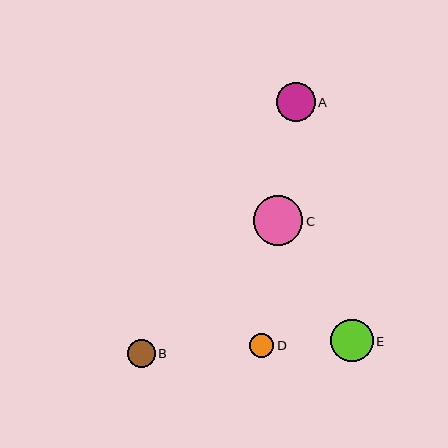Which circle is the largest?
Circle C is the largest with a size of approximately 50 pixels.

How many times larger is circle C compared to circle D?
Circle C is approximately 2.1 times the size of circle D.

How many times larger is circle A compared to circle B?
Circle A is approximately 1.4 times the size of circle B.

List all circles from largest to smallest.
From largest to smallest: C, E, A, B, D.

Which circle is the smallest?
Circle D is the smallest with a size of approximately 24 pixels.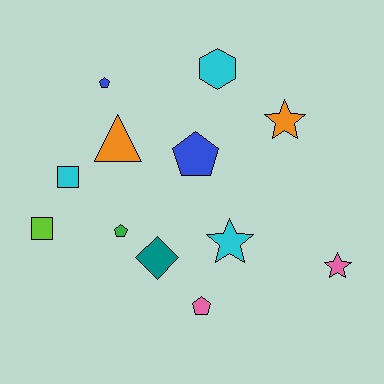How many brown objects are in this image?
There are no brown objects.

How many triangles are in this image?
There is 1 triangle.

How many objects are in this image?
There are 12 objects.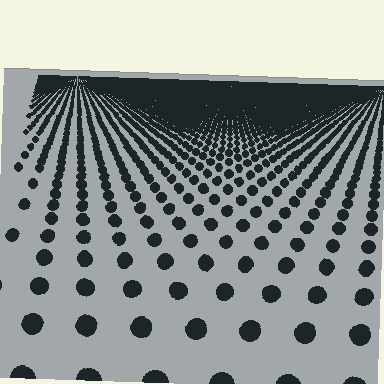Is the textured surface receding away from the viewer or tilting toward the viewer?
The surface is receding away from the viewer. Texture elements get smaller and denser toward the top.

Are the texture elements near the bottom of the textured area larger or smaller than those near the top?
Larger. Near the bottom, elements are closer to the viewer and appear at a bigger on-screen size.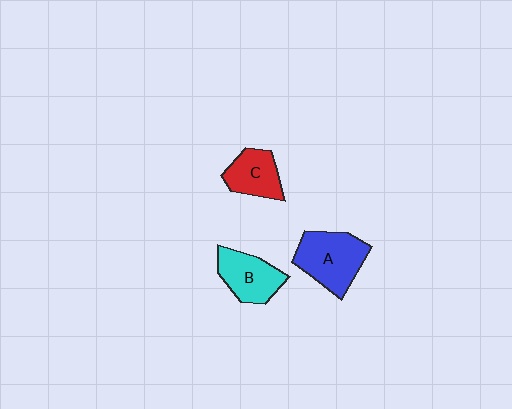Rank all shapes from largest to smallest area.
From largest to smallest: A (blue), B (cyan), C (red).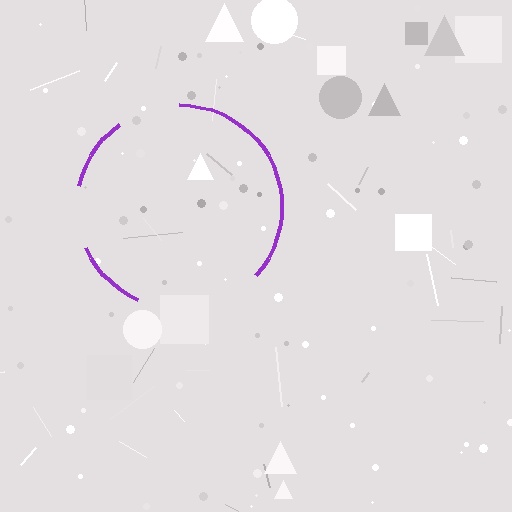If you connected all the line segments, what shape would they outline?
They would outline a circle.